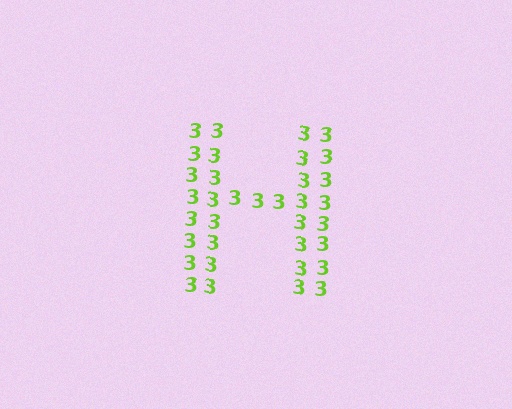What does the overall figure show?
The overall figure shows the letter H.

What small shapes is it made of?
It is made of small digit 3's.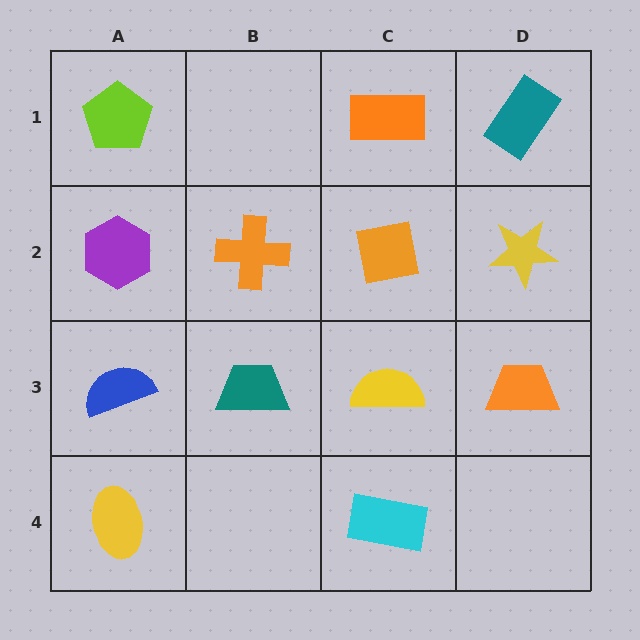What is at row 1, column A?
A lime pentagon.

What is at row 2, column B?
An orange cross.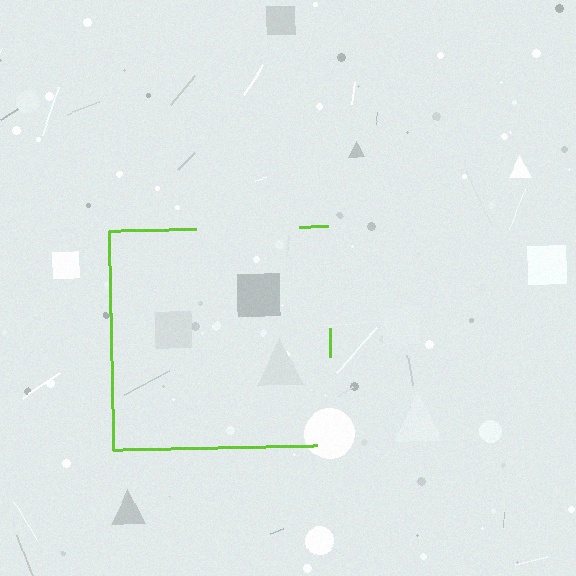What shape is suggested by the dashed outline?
The dashed outline suggests a square.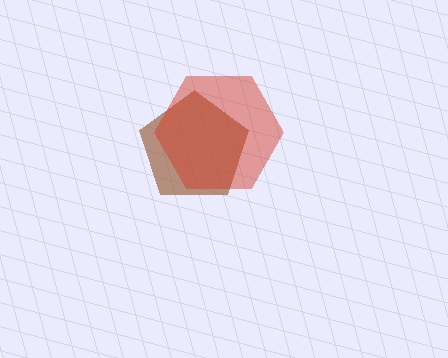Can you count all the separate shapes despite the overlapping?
Yes, there are 2 separate shapes.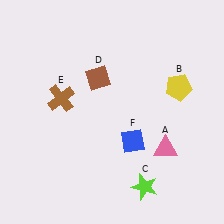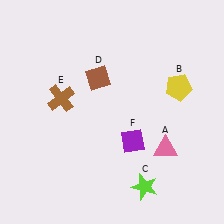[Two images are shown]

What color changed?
The diamond (F) changed from blue in Image 1 to purple in Image 2.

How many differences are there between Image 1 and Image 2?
There is 1 difference between the two images.